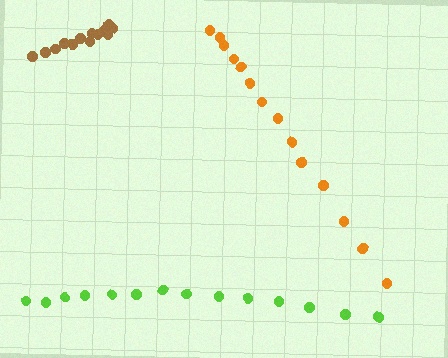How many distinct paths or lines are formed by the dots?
There are 3 distinct paths.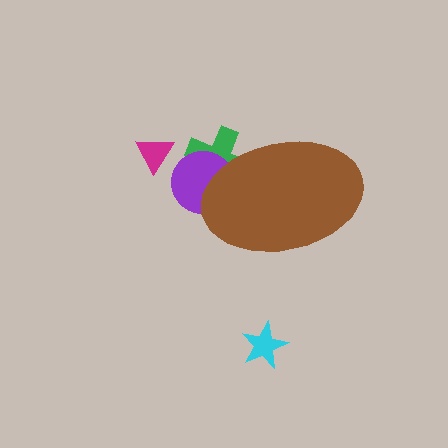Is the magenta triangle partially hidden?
No, the magenta triangle is fully visible.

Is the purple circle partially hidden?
Yes, the purple circle is partially hidden behind the brown ellipse.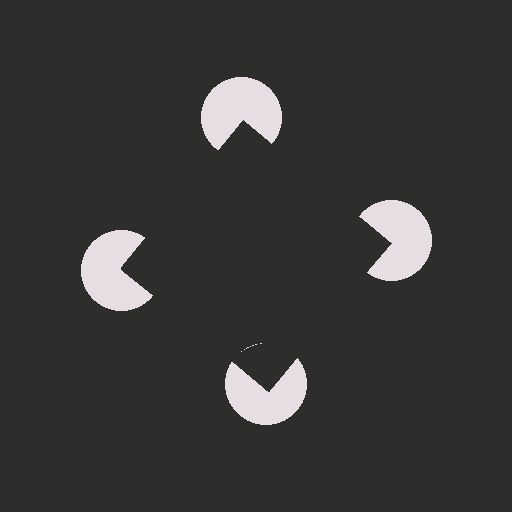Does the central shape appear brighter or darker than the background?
It typically appears slightly darker than the background, even though no actual brightness change is drawn.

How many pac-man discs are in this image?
There are 4 — one at each vertex of the illusory square.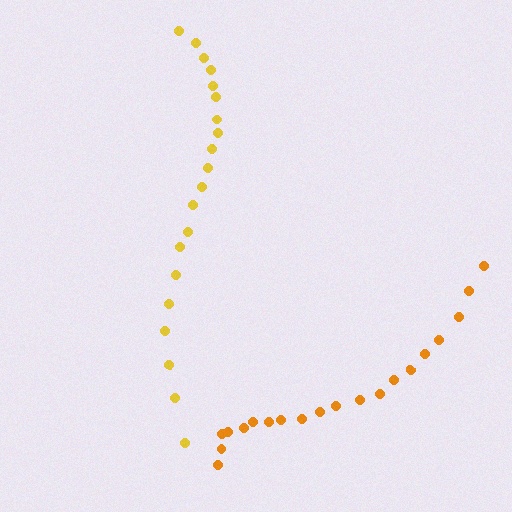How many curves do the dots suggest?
There are 2 distinct paths.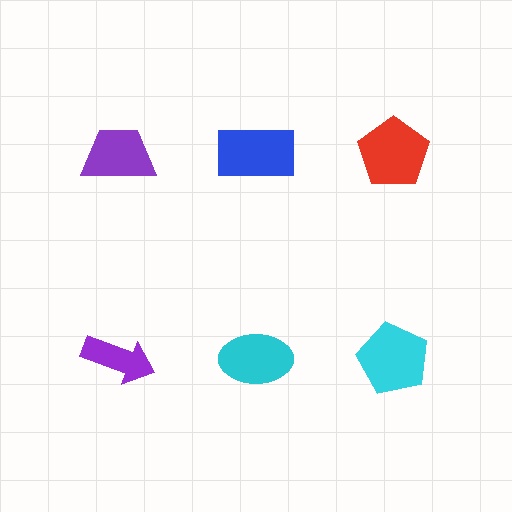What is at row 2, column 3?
A cyan pentagon.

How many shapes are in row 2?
3 shapes.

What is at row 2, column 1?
A purple arrow.